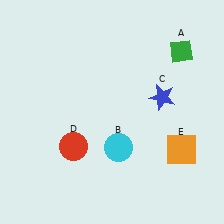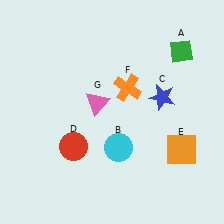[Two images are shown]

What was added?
An orange cross (F), a pink triangle (G) were added in Image 2.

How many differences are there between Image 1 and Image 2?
There are 2 differences between the two images.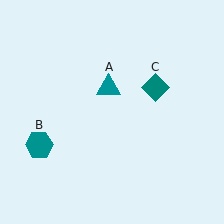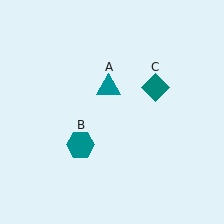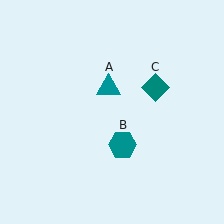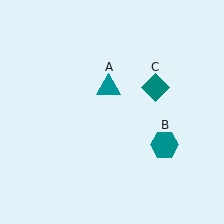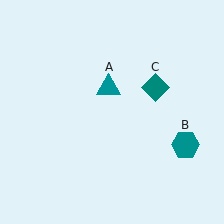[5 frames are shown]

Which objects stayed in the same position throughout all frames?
Teal triangle (object A) and teal diamond (object C) remained stationary.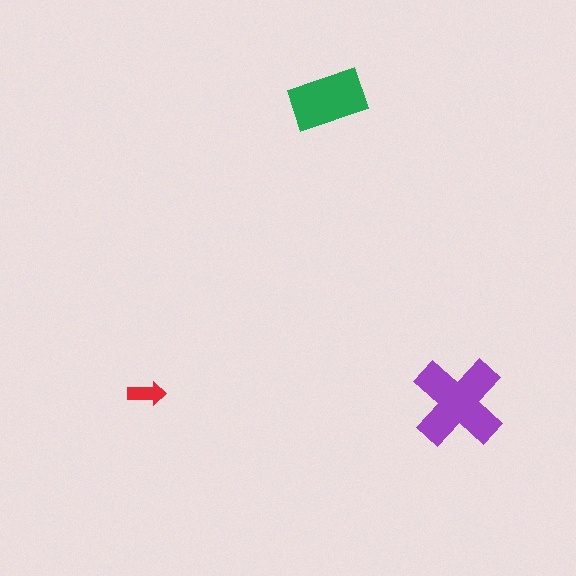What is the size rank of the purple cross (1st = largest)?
1st.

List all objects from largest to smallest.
The purple cross, the green rectangle, the red arrow.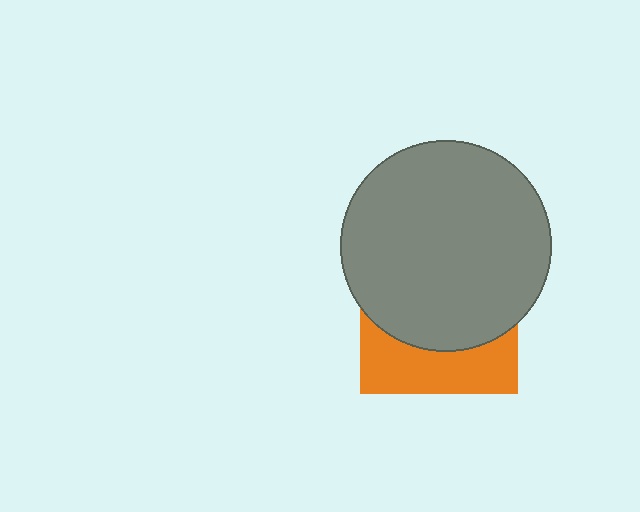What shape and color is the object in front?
The object in front is a gray circle.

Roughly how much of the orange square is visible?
A small part of it is visible (roughly 33%).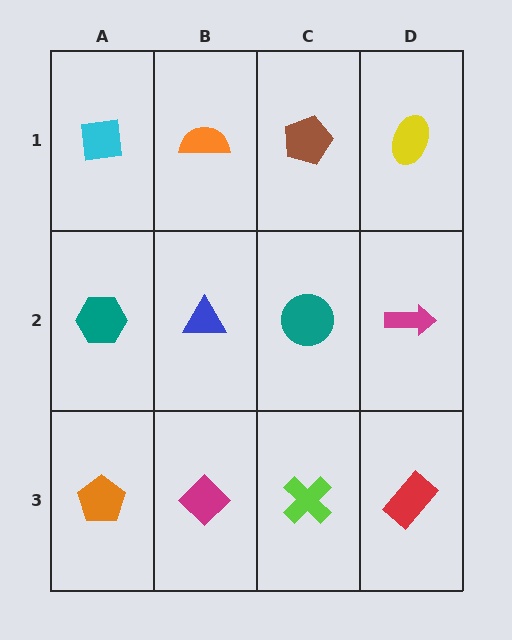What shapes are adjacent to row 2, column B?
An orange semicircle (row 1, column B), a magenta diamond (row 3, column B), a teal hexagon (row 2, column A), a teal circle (row 2, column C).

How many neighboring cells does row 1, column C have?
3.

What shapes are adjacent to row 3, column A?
A teal hexagon (row 2, column A), a magenta diamond (row 3, column B).